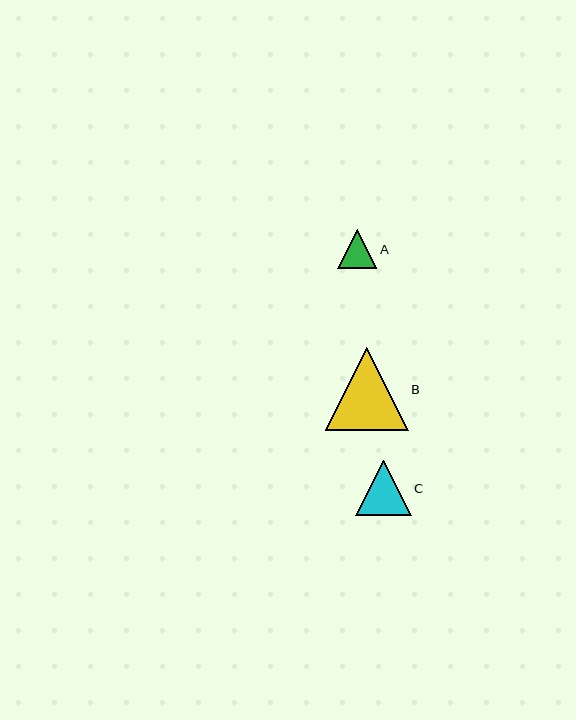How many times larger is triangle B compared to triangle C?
Triangle B is approximately 1.5 times the size of triangle C.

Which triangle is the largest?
Triangle B is the largest with a size of approximately 83 pixels.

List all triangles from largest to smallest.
From largest to smallest: B, C, A.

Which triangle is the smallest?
Triangle A is the smallest with a size of approximately 39 pixels.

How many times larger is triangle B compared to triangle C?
Triangle B is approximately 1.5 times the size of triangle C.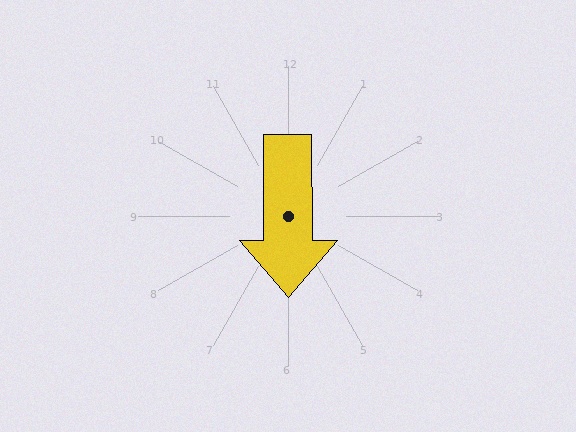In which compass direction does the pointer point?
South.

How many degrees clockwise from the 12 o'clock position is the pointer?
Approximately 180 degrees.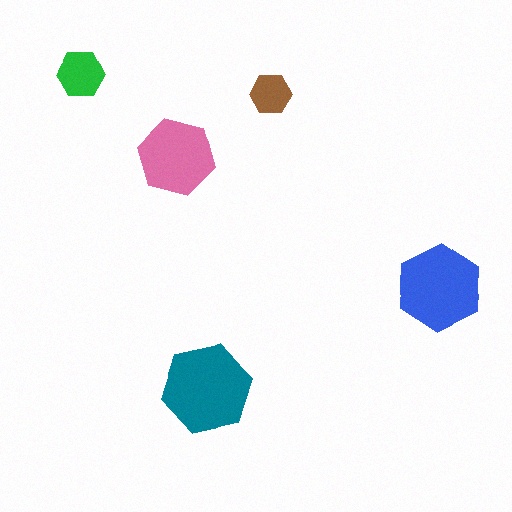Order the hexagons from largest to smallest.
the teal one, the blue one, the pink one, the green one, the brown one.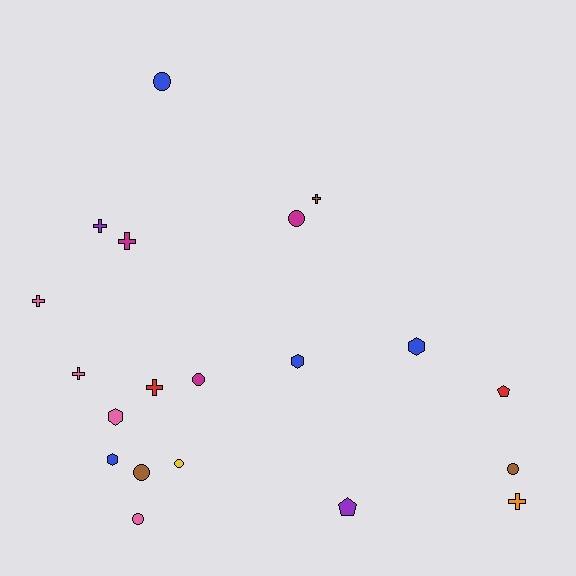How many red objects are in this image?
There are 2 red objects.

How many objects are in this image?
There are 20 objects.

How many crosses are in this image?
There are 7 crosses.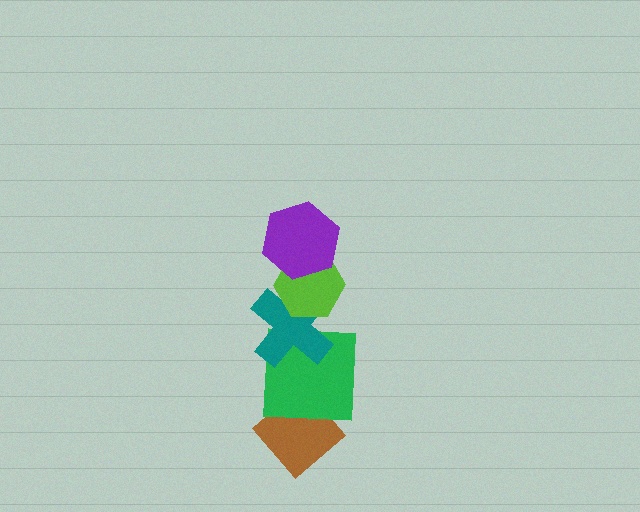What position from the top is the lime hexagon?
The lime hexagon is 2nd from the top.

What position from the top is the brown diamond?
The brown diamond is 5th from the top.